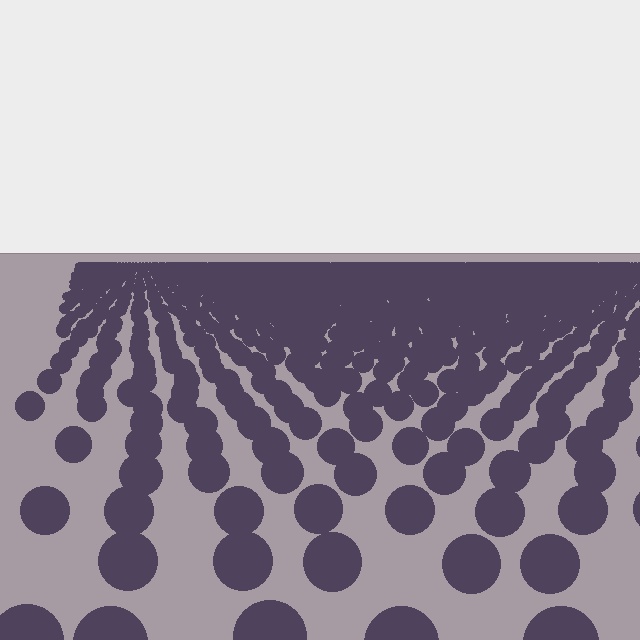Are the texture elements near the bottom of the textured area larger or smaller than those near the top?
Larger. Near the bottom, elements are closer to the viewer and appear at a bigger on-screen size.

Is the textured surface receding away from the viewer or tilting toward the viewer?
The surface is receding away from the viewer. Texture elements get smaller and denser toward the top.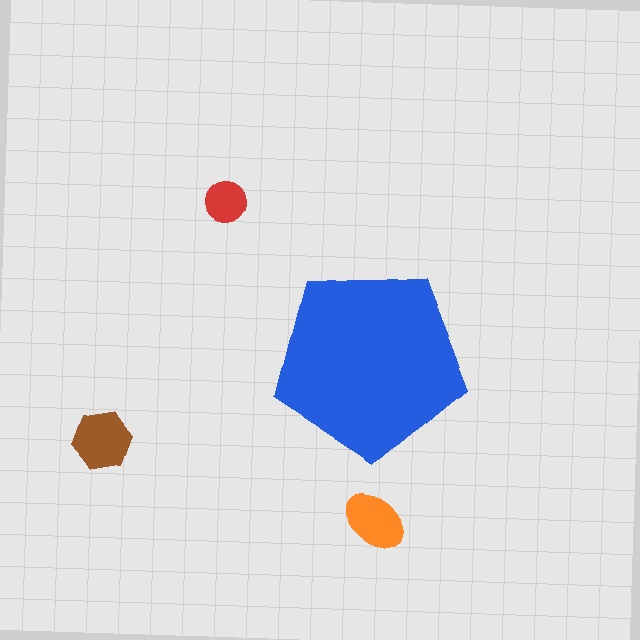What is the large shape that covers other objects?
A blue pentagon.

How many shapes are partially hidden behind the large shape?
0 shapes are partially hidden.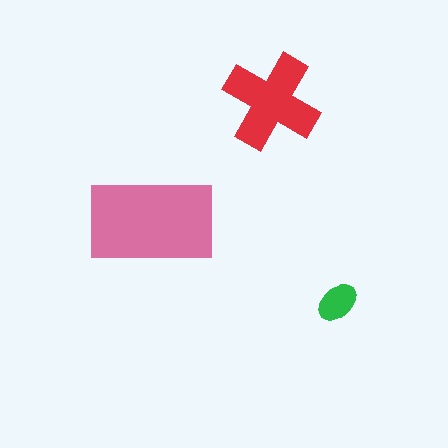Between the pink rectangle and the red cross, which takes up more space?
The pink rectangle.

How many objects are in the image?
There are 3 objects in the image.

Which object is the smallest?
The green ellipse.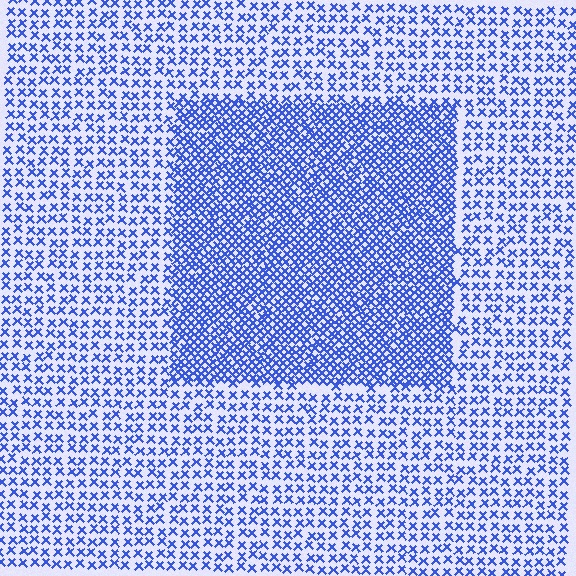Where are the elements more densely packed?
The elements are more densely packed inside the rectangle boundary.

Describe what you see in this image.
The image contains small blue elements arranged at two different densities. A rectangle-shaped region is visible where the elements are more densely packed than the surrounding area.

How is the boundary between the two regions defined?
The boundary is defined by a change in element density (approximately 2.2x ratio). All elements are the same color, size, and shape.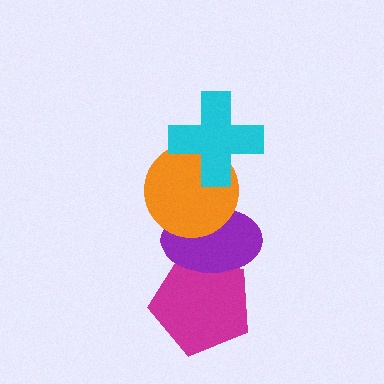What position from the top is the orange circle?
The orange circle is 2nd from the top.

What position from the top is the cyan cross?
The cyan cross is 1st from the top.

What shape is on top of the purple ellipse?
The orange circle is on top of the purple ellipse.